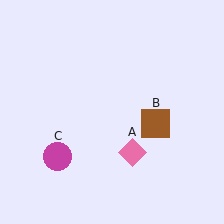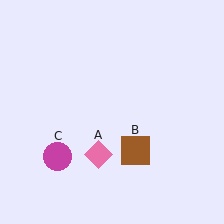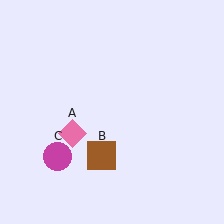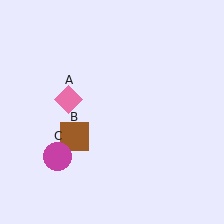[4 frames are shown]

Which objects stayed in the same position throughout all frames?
Magenta circle (object C) remained stationary.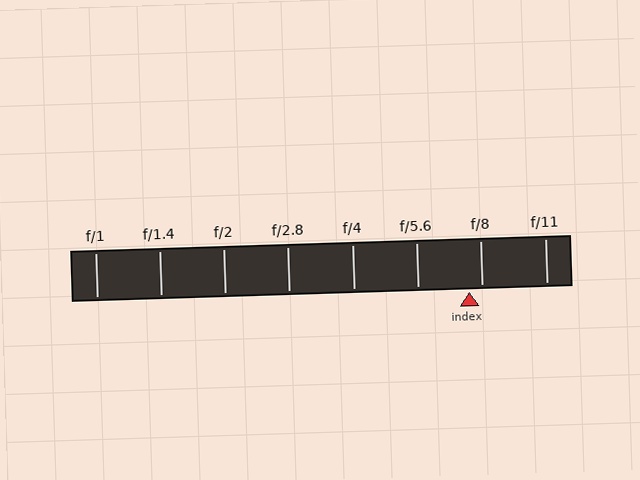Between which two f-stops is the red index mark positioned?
The index mark is between f/5.6 and f/8.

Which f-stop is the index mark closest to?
The index mark is closest to f/8.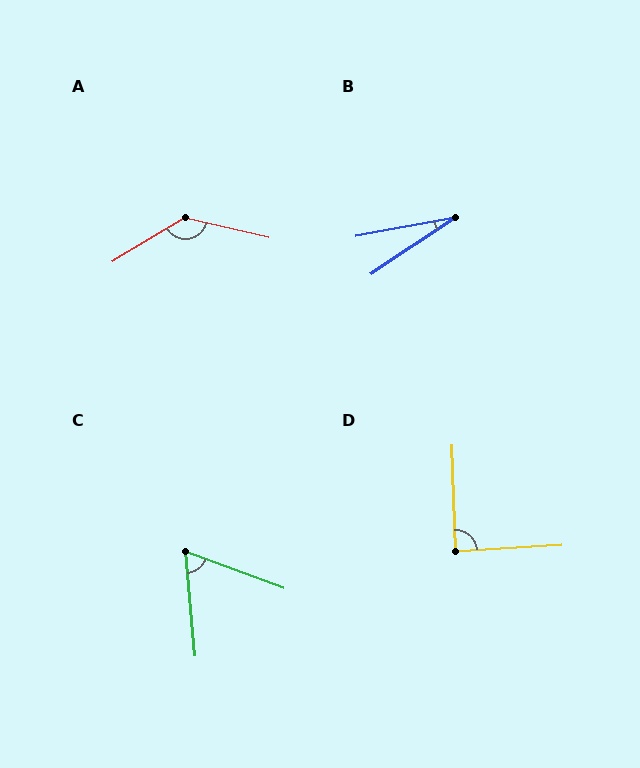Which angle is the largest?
A, at approximately 136 degrees.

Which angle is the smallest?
B, at approximately 23 degrees.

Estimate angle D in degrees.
Approximately 88 degrees.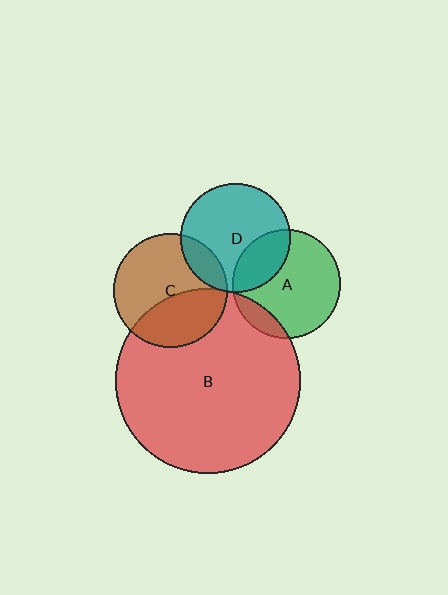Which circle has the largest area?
Circle B (red).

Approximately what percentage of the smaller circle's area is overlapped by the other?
Approximately 35%.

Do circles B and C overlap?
Yes.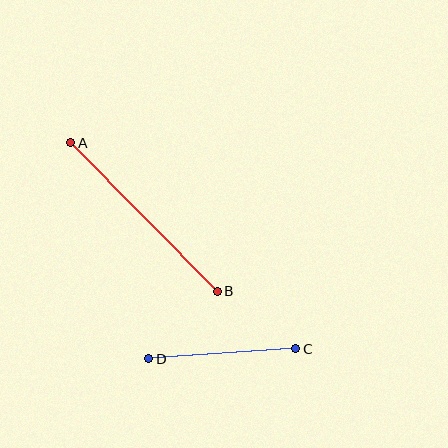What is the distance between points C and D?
The distance is approximately 147 pixels.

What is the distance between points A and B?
The distance is approximately 209 pixels.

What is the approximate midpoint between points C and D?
The midpoint is at approximately (222, 354) pixels.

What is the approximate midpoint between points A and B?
The midpoint is at approximately (144, 217) pixels.